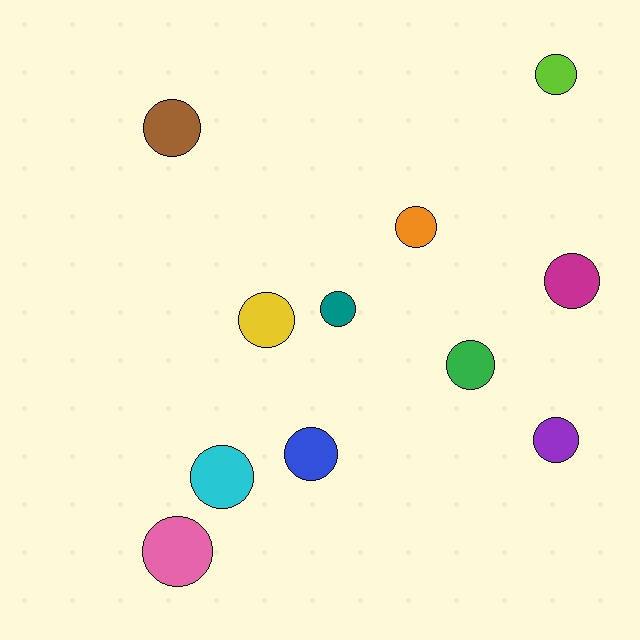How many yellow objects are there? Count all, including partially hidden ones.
There is 1 yellow object.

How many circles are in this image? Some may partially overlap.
There are 11 circles.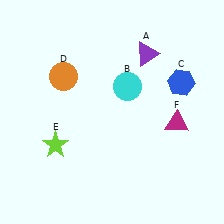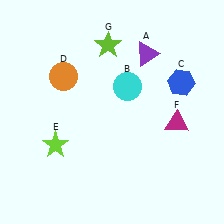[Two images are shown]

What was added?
A lime star (G) was added in Image 2.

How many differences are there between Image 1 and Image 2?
There is 1 difference between the two images.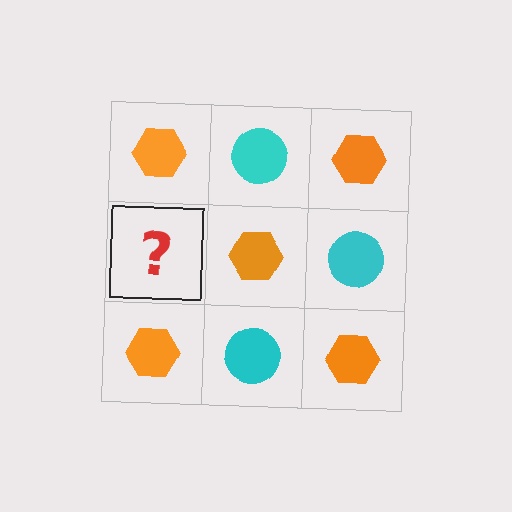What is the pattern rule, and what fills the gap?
The rule is that it alternates orange hexagon and cyan circle in a checkerboard pattern. The gap should be filled with a cyan circle.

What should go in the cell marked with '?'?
The missing cell should contain a cyan circle.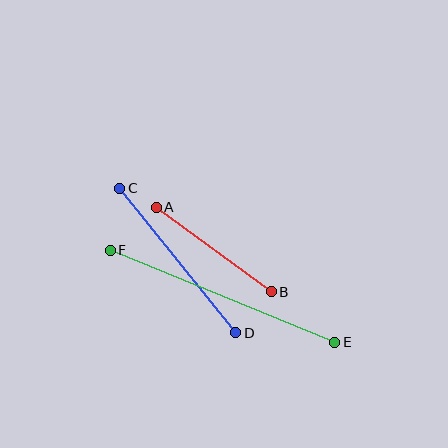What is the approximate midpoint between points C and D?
The midpoint is at approximately (178, 260) pixels.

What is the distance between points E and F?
The distance is approximately 243 pixels.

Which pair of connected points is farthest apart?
Points E and F are farthest apart.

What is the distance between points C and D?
The distance is approximately 185 pixels.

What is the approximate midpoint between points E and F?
The midpoint is at approximately (223, 296) pixels.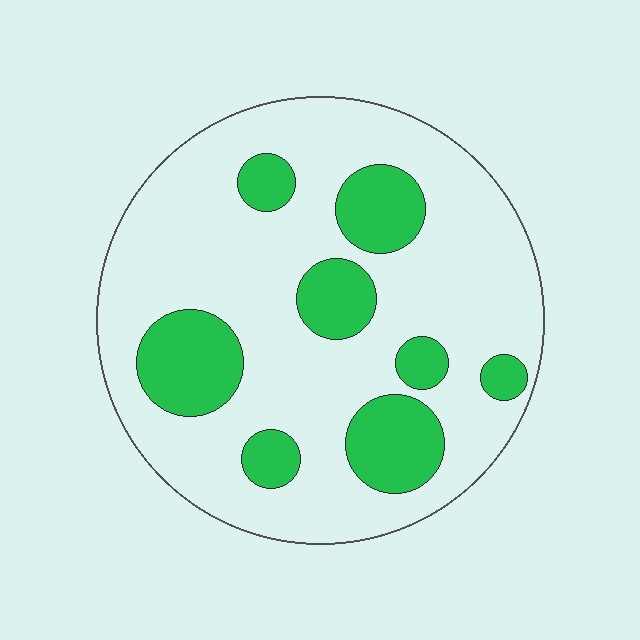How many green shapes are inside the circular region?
8.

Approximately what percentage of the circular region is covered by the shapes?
Approximately 25%.